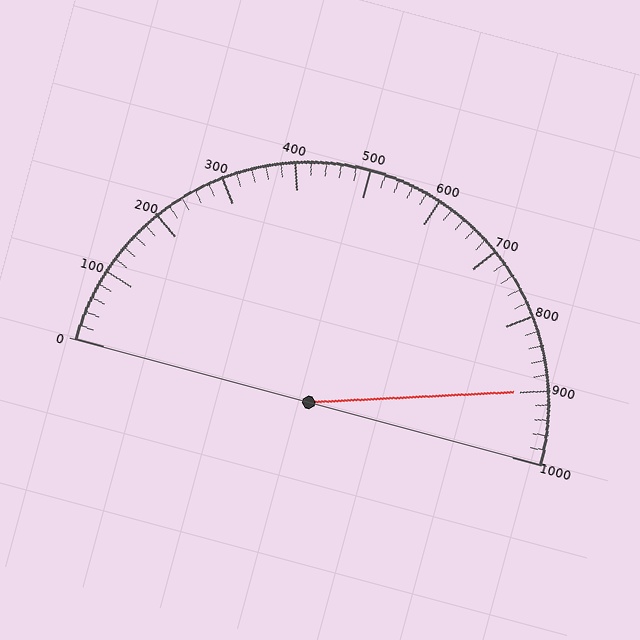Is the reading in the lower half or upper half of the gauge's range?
The reading is in the upper half of the range (0 to 1000).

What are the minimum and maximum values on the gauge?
The gauge ranges from 0 to 1000.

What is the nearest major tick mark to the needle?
The nearest major tick mark is 900.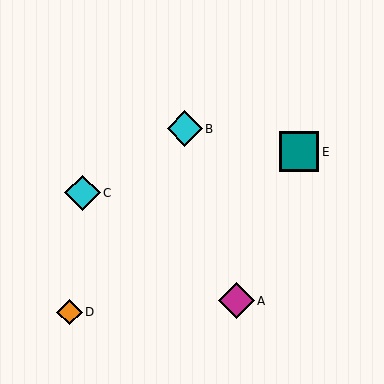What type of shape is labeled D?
Shape D is an orange diamond.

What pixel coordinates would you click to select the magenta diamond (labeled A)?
Click at (236, 301) to select the magenta diamond A.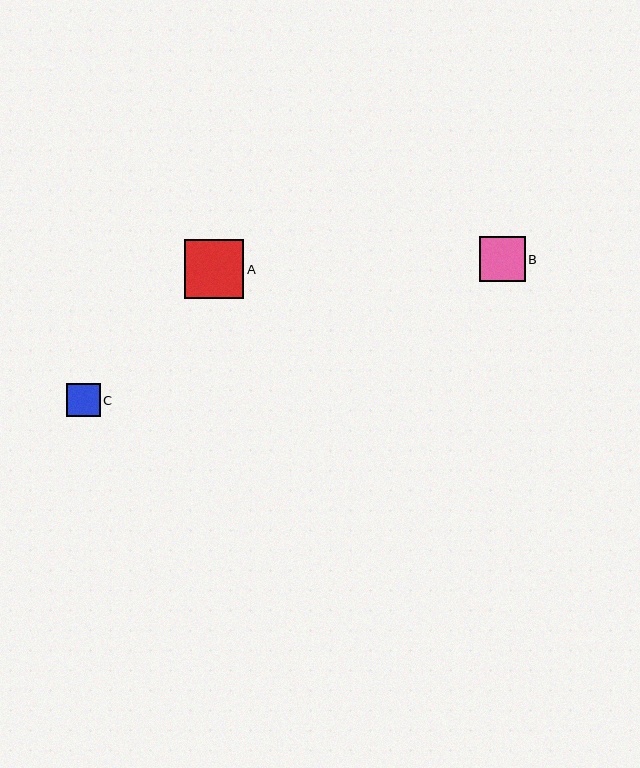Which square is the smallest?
Square C is the smallest with a size of approximately 33 pixels.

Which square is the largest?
Square A is the largest with a size of approximately 59 pixels.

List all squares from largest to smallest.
From largest to smallest: A, B, C.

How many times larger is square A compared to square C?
Square A is approximately 1.8 times the size of square C.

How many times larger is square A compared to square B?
Square A is approximately 1.3 times the size of square B.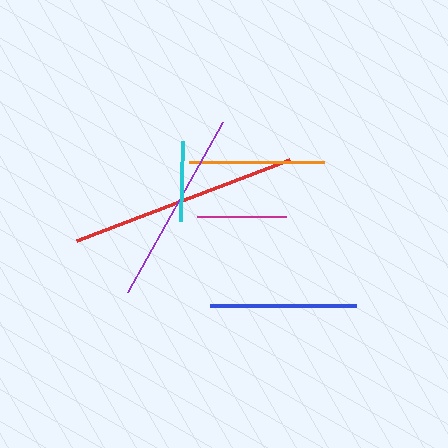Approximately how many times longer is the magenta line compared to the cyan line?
The magenta line is approximately 1.1 times the length of the cyan line.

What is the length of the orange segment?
The orange segment is approximately 135 pixels long.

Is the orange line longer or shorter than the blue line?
The blue line is longer than the orange line.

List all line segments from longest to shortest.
From longest to shortest: red, purple, blue, orange, magenta, cyan.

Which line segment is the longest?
The red line is the longest at approximately 228 pixels.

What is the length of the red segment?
The red segment is approximately 228 pixels long.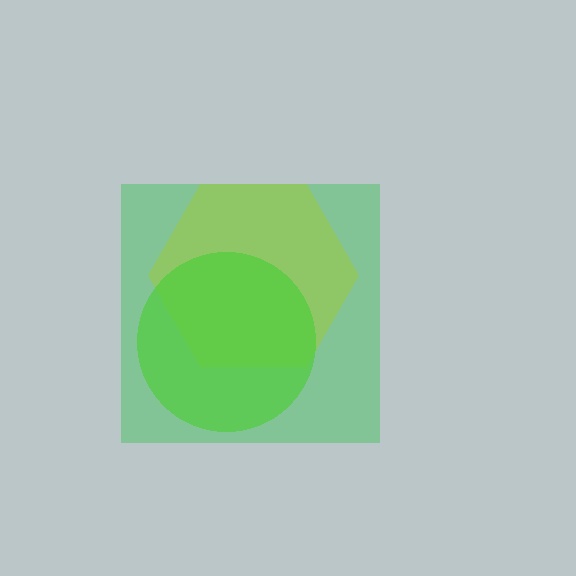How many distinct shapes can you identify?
There are 3 distinct shapes: a yellow hexagon, a lime circle, a green square.